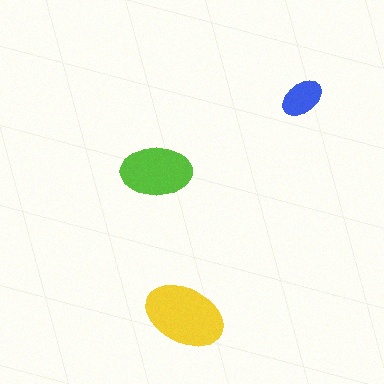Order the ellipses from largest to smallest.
the yellow one, the lime one, the blue one.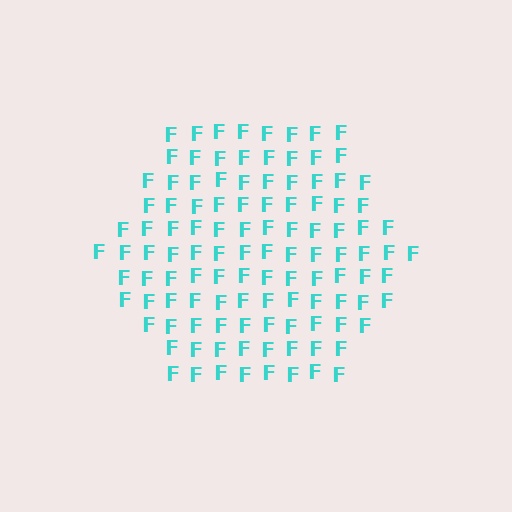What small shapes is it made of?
It is made of small letter F's.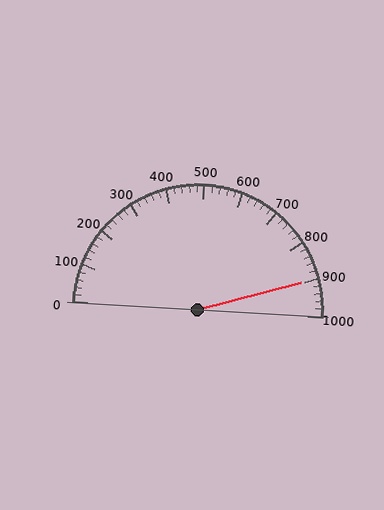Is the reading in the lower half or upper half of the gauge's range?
The reading is in the upper half of the range (0 to 1000).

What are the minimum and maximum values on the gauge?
The gauge ranges from 0 to 1000.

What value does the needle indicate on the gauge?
The needle indicates approximately 900.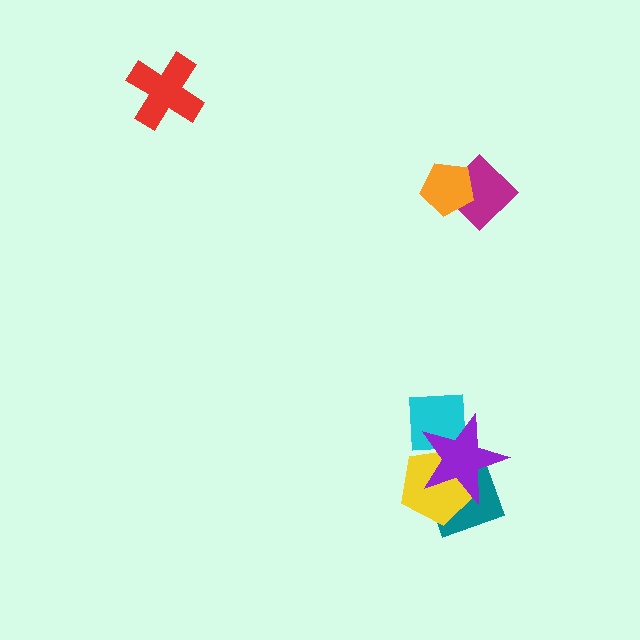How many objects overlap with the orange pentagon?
1 object overlaps with the orange pentagon.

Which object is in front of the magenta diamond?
The orange pentagon is in front of the magenta diamond.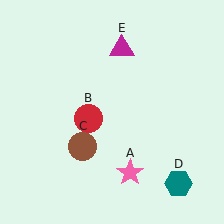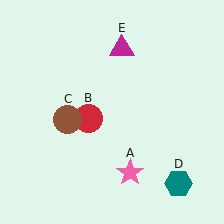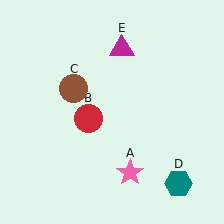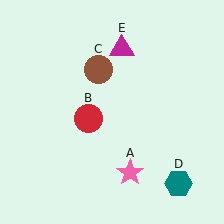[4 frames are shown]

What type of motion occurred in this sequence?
The brown circle (object C) rotated clockwise around the center of the scene.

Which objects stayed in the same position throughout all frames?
Pink star (object A) and red circle (object B) and teal hexagon (object D) and magenta triangle (object E) remained stationary.